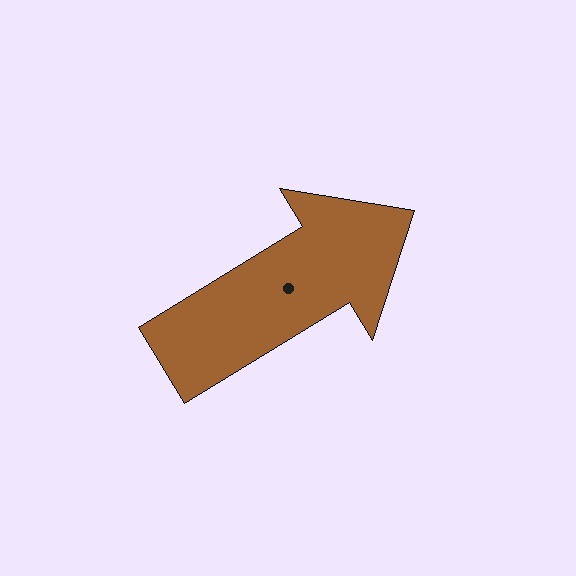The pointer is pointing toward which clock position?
Roughly 2 o'clock.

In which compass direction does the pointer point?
Northeast.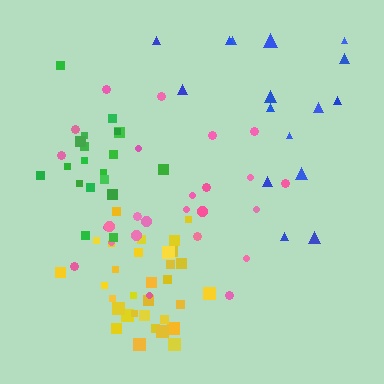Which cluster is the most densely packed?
Yellow.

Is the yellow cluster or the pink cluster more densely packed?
Yellow.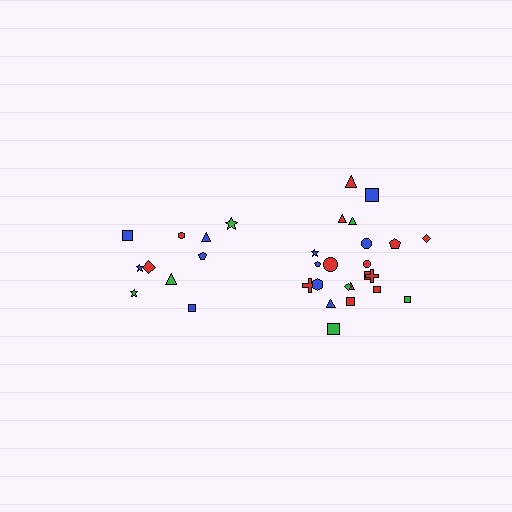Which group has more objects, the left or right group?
The right group.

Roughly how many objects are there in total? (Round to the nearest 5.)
Roughly 30 objects in total.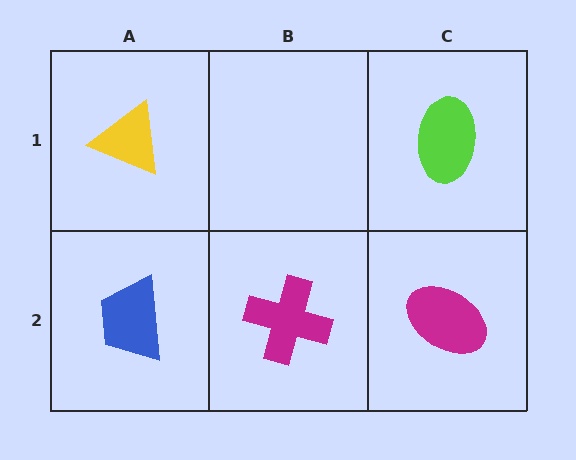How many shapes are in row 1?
2 shapes.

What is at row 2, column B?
A magenta cross.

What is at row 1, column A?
A yellow triangle.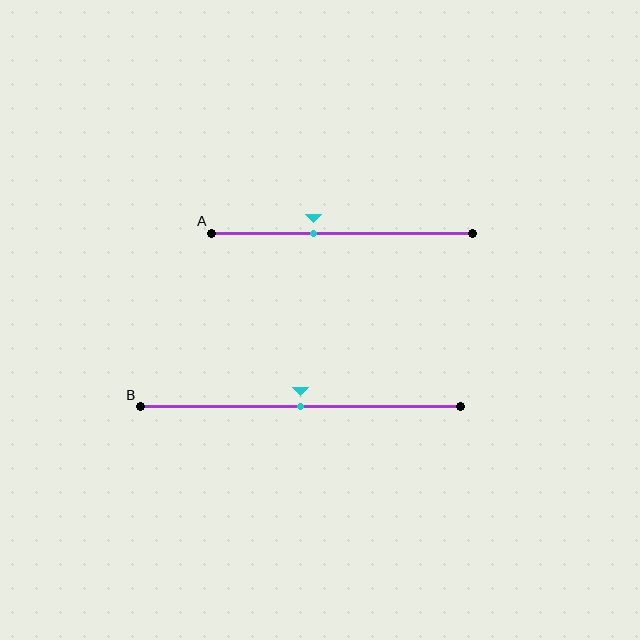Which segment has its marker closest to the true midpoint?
Segment B has its marker closest to the true midpoint.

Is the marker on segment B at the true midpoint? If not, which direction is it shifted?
Yes, the marker on segment B is at the true midpoint.